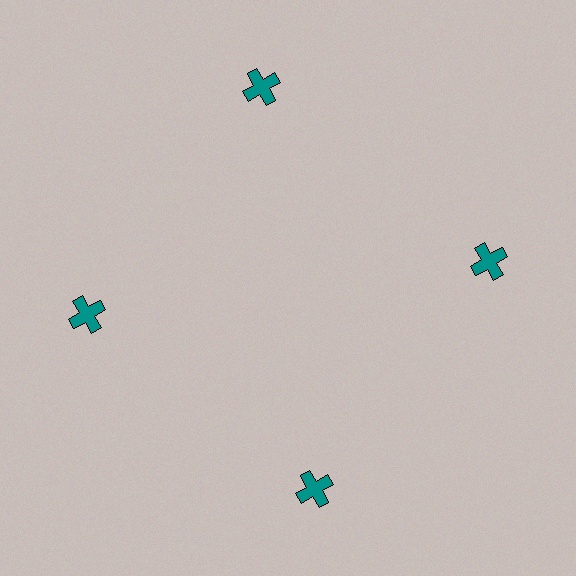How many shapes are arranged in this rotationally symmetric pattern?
There are 4 shapes, arranged in 4 groups of 1.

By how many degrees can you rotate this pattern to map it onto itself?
The pattern maps onto itself every 90 degrees of rotation.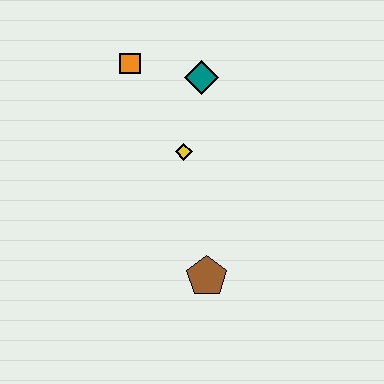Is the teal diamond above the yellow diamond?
Yes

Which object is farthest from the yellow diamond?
The brown pentagon is farthest from the yellow diamond.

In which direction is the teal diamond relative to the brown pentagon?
The teal diamond is above the brown pentagon.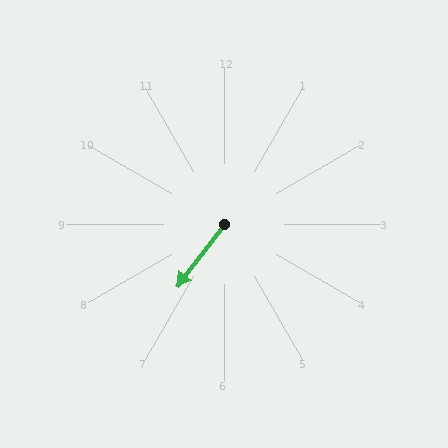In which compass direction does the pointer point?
Southwest.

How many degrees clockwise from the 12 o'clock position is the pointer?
Approximately 217 degrees.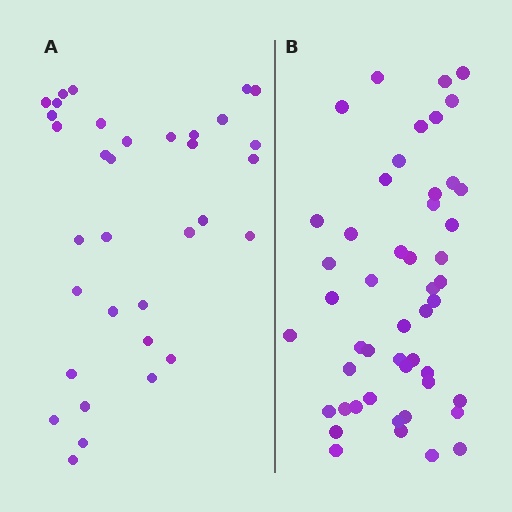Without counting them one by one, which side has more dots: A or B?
Region B (the right region) has more dots.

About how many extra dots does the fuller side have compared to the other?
Region B has approximately 15 more dots than region A.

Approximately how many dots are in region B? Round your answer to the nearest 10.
About 50 dots. (The exact count is 49, which rounds to 50.)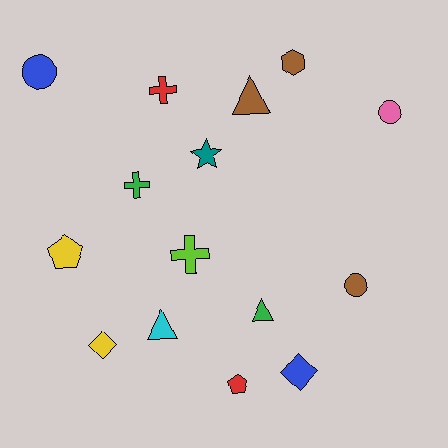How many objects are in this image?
There are 15 objects.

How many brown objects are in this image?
There are 3 brown objects.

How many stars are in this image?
There is 1 star.